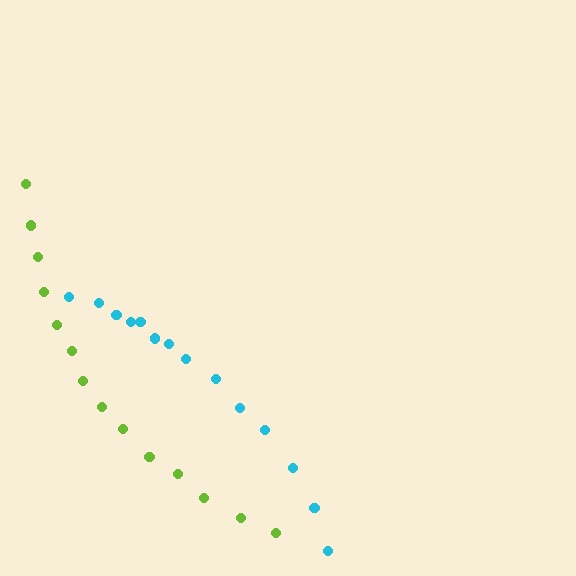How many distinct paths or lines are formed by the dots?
There are 2 distinct paths.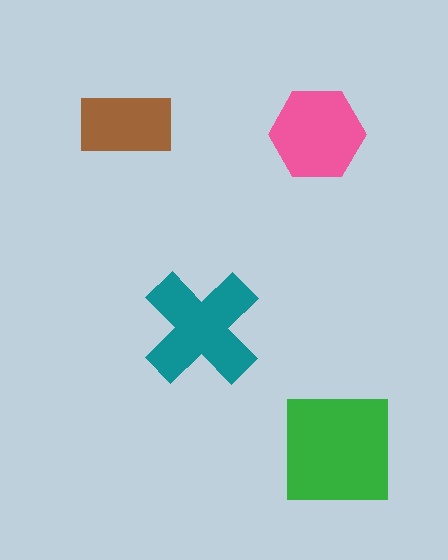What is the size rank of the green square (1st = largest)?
1st.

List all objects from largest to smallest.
The green square, the teal cross, the pink hexagon, the brown rectangle.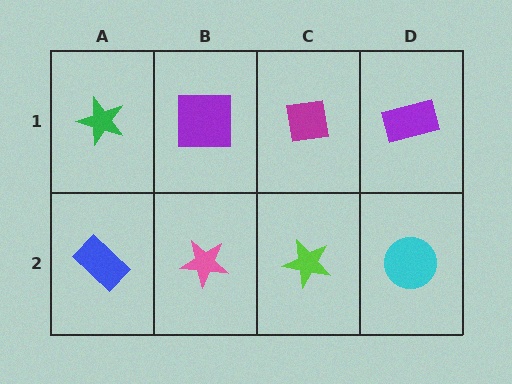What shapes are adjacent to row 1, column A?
A blue rectangle (row 2, column A), a purple square (row 1, column B).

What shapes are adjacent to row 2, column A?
A green star (row 1, column A), a pink star (row 2, column B).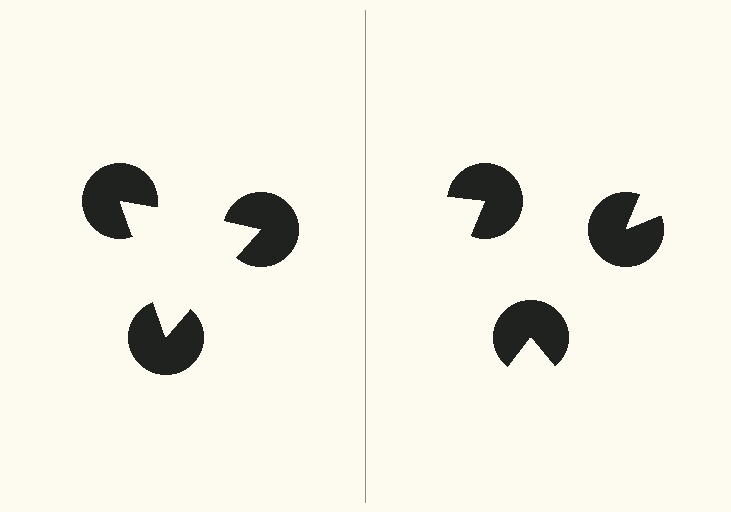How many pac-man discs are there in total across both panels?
6 — 3 on each side.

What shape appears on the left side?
An illusory triangle.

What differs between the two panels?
The pac-man discs are positioned identically on both sides; only the wedge orientations differ. On the left they align to a triangle; on the right they are misaligned.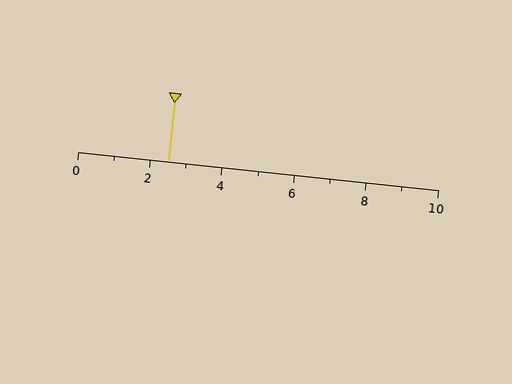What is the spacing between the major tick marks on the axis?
The major ticks are spaced 2 apart.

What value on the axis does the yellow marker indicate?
The marker indicates approximately 2.5.